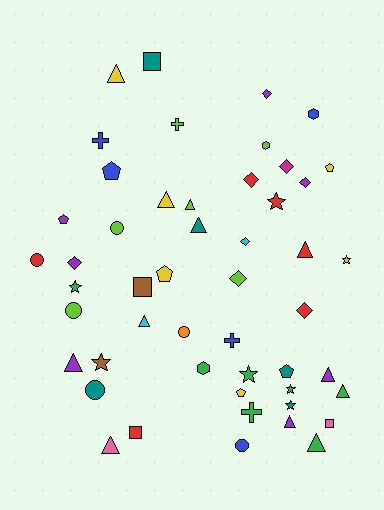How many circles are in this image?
There are 6 circles.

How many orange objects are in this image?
There is 1 orange object.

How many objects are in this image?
There are 50 objects.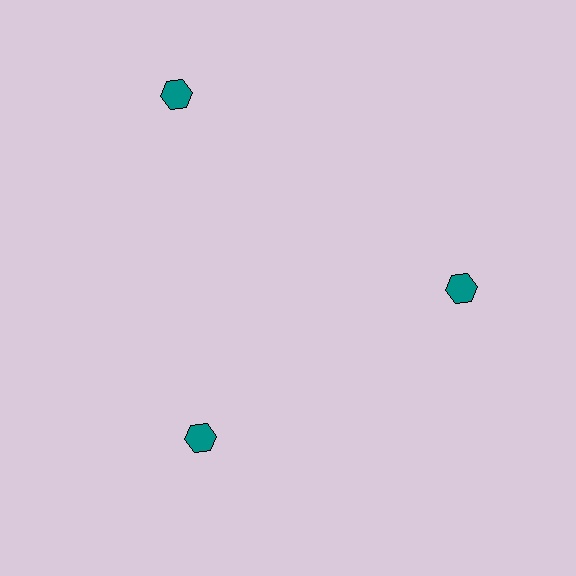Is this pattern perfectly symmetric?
No. The 3 teal hexagons are arranged in a ring, but one element near the 11 o'clock position is pushed outward from the center, breaking the 3-fold rotational symmetry.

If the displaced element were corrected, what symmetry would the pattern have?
It would have 3-fold rotational symmetry — the pattern would map onto itself every 120 degrees.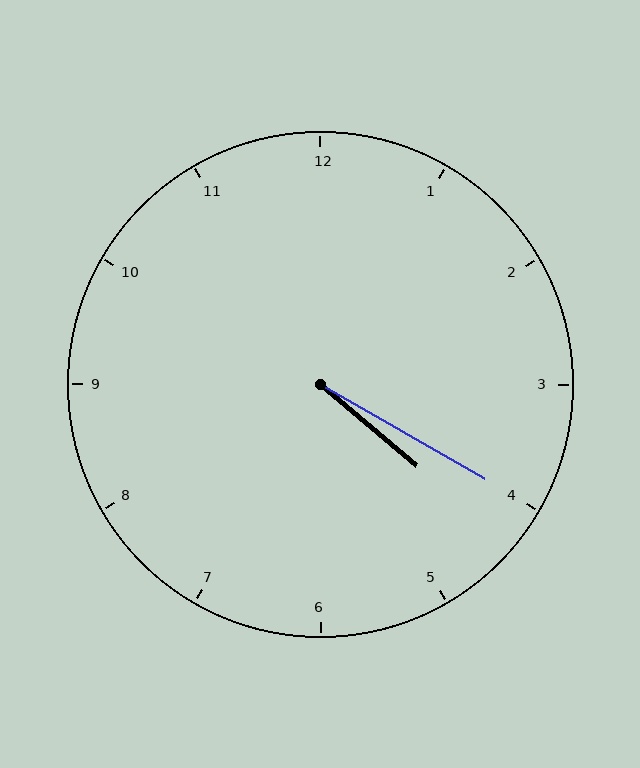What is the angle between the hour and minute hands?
Approximately 10 degrees.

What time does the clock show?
4:20.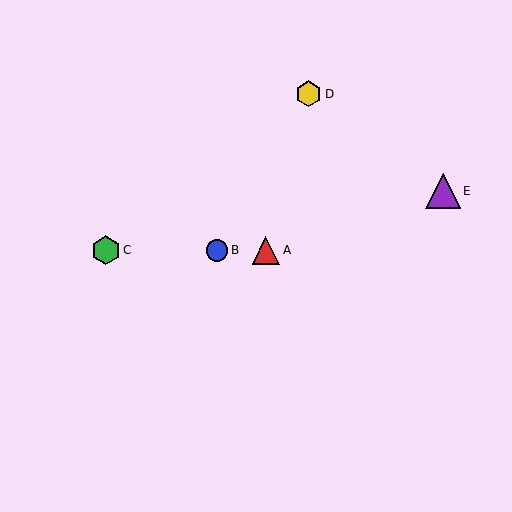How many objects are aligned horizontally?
3 objects (A, B, C) are aligned horizontally.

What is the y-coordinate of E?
Object E is at y≈191.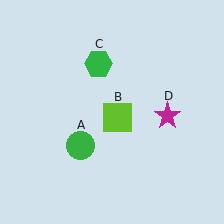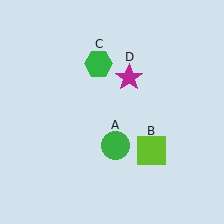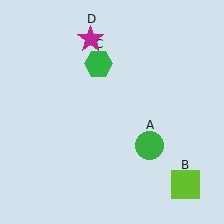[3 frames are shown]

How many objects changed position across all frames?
3 objects changed position: green circle (object A), lime square (object B), magenta star (object D).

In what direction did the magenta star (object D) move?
The magenta star (object D) moved up and to the left.